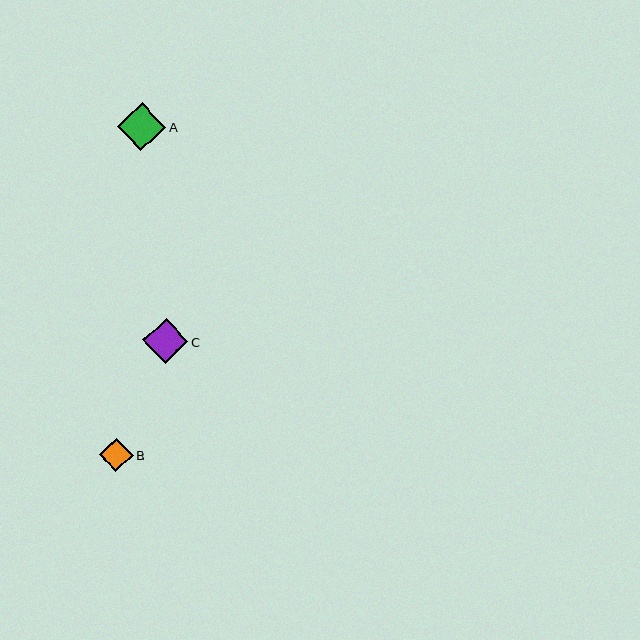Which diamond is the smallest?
Diamond B is the smallest with a size of approximately 33 pixels.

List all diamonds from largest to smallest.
From largest to smallest: A, C, B.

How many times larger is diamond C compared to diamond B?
Diamond C is approximately 1.4 times the size of diamond B.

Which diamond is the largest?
Diamond A is the largest with a size of approximately 48 pixels.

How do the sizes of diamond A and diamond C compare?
Diamond A and diamond C are approximately the same size.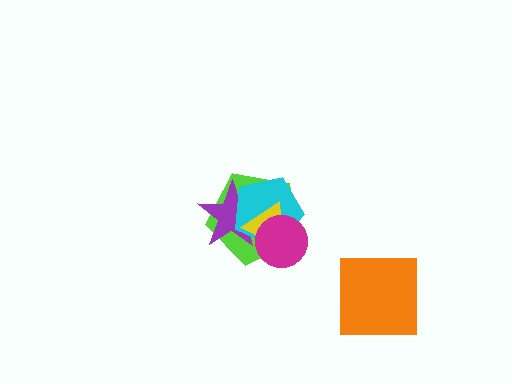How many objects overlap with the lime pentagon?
4 objects overlap with the lime pentagon.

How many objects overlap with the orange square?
0 objects overlap with the orange square.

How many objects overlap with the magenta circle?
4 objects overlap with the magenta circle.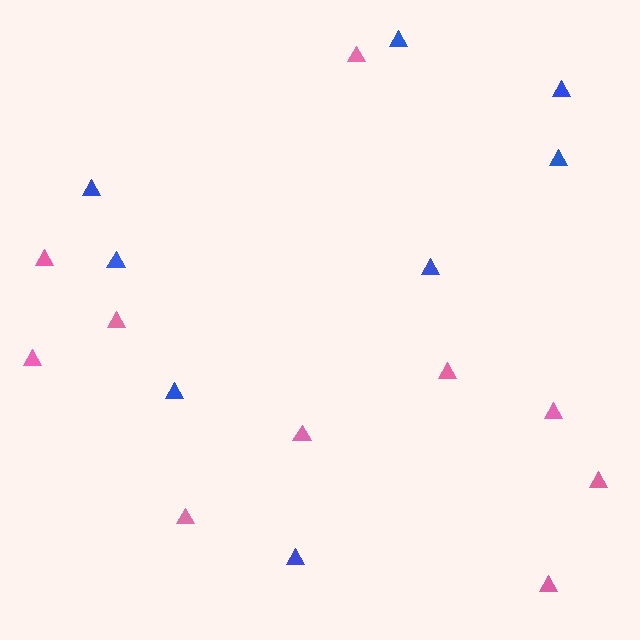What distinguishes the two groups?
There are 2 groups: one group of pink triangles (10) and one group of blue triangles (8).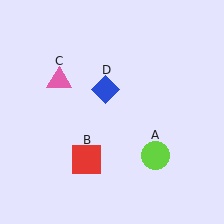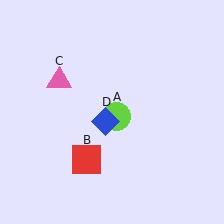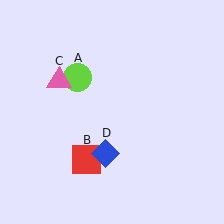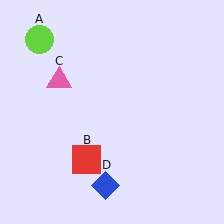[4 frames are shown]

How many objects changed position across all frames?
2 objects changed position: lime circle (object A), blue diamond (object D).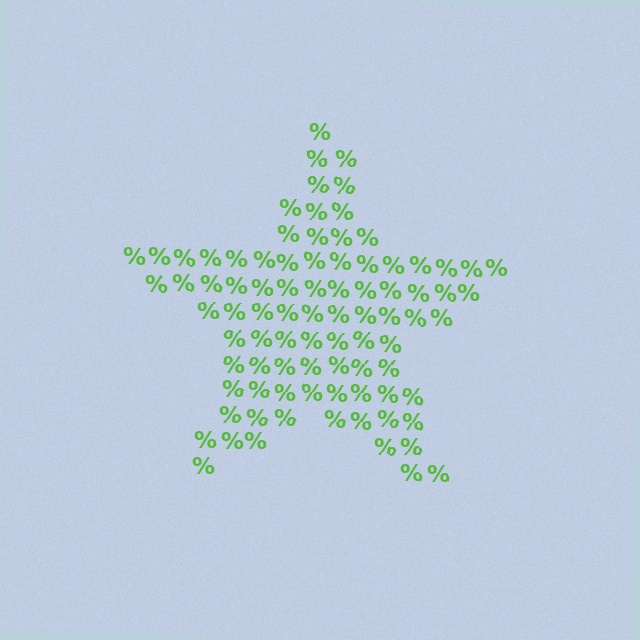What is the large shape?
The large shape is a star.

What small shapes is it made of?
It is made of small percent signs.